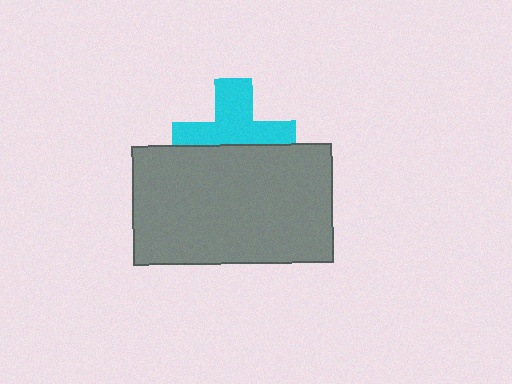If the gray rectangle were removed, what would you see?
You would see the complete cyan cross.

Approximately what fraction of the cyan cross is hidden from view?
Roughly 45% of the cyan cross is hidden behind the gray rectangle.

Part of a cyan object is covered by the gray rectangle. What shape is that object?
It is a cross.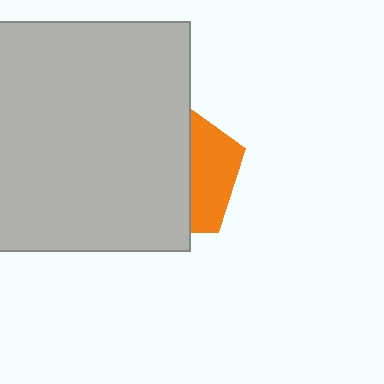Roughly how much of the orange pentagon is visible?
A small part of it is visible (roughly 33%).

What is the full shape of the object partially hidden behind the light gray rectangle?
The partially hidden object is an orange pentagon.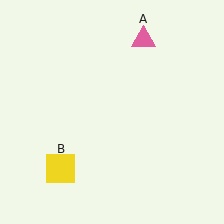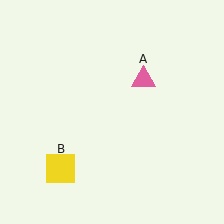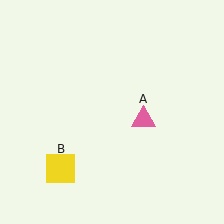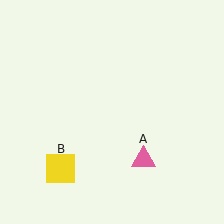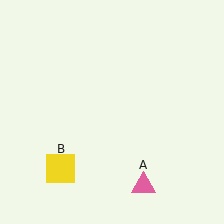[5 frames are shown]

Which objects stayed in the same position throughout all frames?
Yellow square (object B) remained stationary.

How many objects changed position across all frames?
1 object changed position: pink triangle (object A).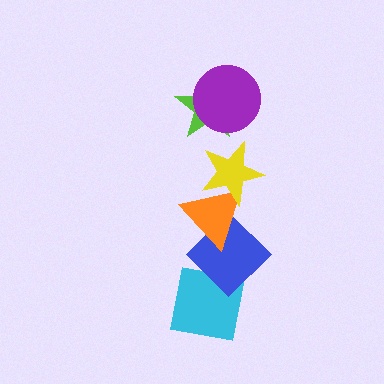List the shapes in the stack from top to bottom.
From top to bottom: the purple circle, the lime star, the yellow star, the orange triangle, the blue diamond, the cyan square.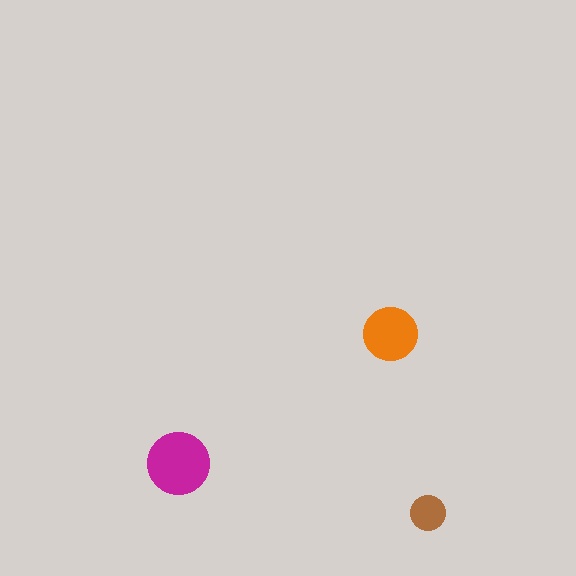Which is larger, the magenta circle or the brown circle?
The magenta one.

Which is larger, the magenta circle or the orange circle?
The magenta one.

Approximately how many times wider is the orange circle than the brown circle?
About 1.5 times wider.